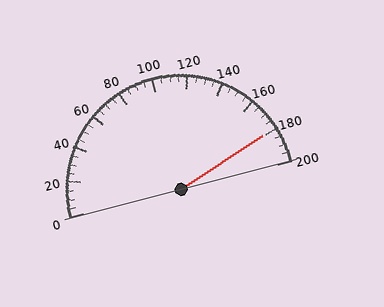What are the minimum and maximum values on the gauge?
The gauge ranges from 0 to 200.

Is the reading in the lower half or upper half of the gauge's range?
The reading is in the upper half of the range (0 to 200).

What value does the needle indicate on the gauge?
The needle indicates approximately 180.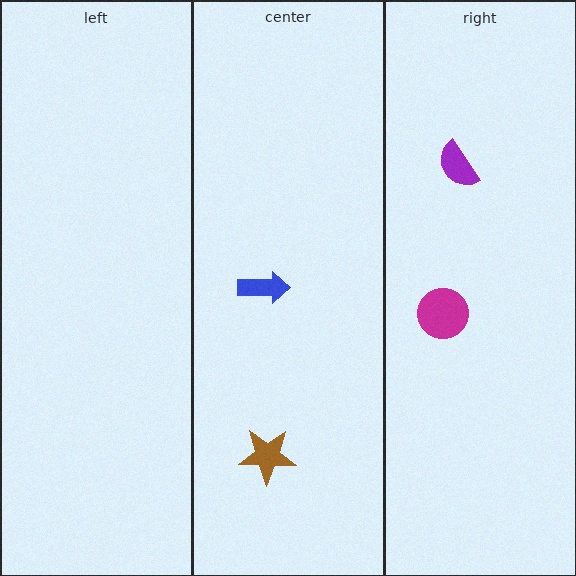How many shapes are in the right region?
2.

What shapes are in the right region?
The purple semicircle, the magenta circle.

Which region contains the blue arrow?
The center region.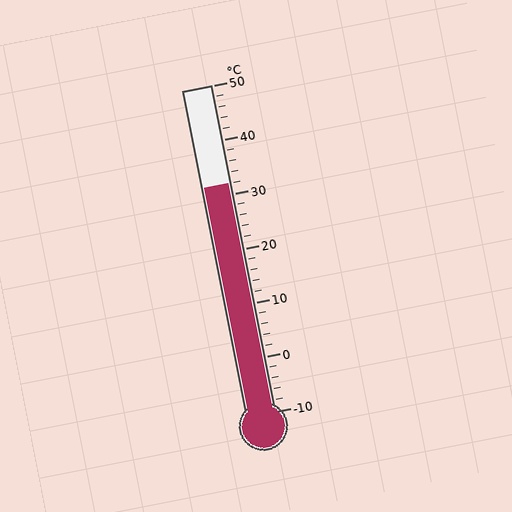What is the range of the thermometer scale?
The thermometer scale ranges from -10°C to 50°C.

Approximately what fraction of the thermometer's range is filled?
The thermometer is filled to approximately 70% of its range.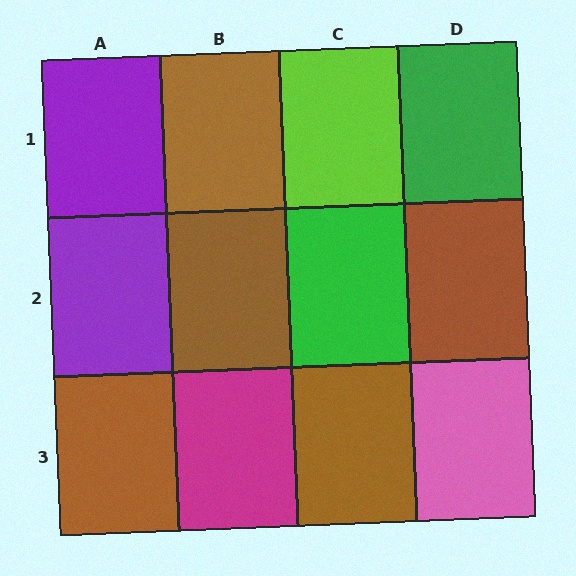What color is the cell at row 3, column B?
Magenta.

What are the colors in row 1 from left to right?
Purple, brown, lime, green.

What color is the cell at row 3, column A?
Brown.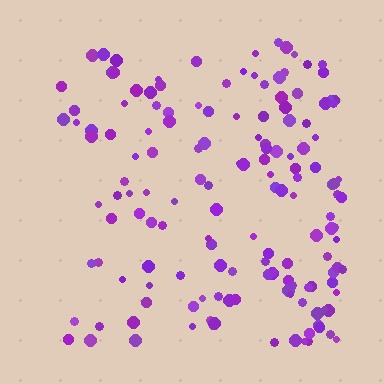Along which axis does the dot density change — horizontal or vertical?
Horizontal.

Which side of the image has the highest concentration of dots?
The right.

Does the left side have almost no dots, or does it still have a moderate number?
Still a moderate number, just noticeably fewer than the right.